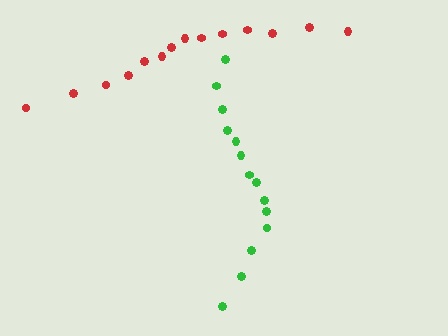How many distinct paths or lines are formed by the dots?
There are 2 distinct paths.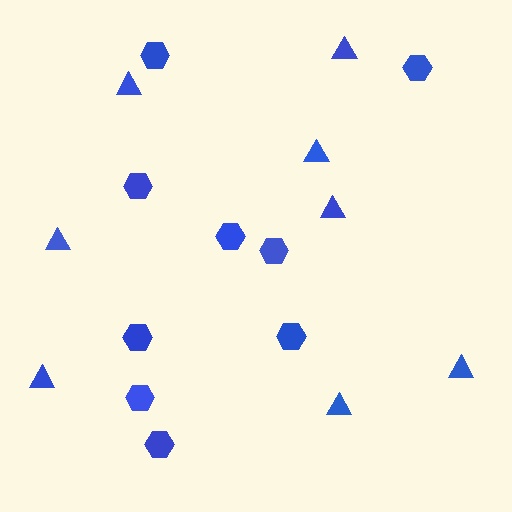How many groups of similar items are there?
There are 2 groups: one group of hexagons (9) and one group of triangles (8).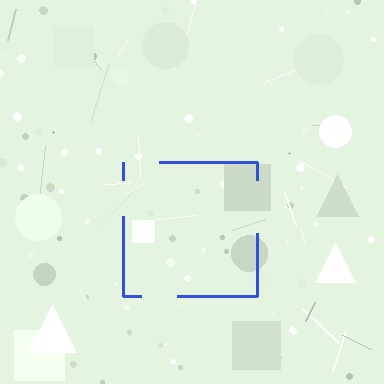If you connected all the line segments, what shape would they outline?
They would outline a square.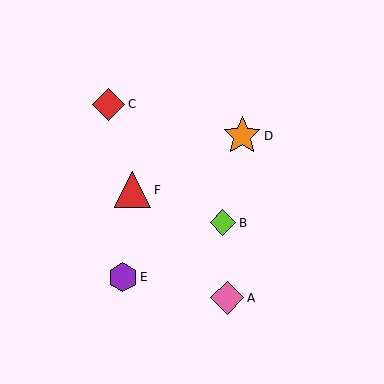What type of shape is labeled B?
Shape B is a lime diamond.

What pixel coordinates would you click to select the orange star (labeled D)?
Click at (242, 136) to select the orange star D.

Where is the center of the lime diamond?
The center of the lime diamond is at (223, 223).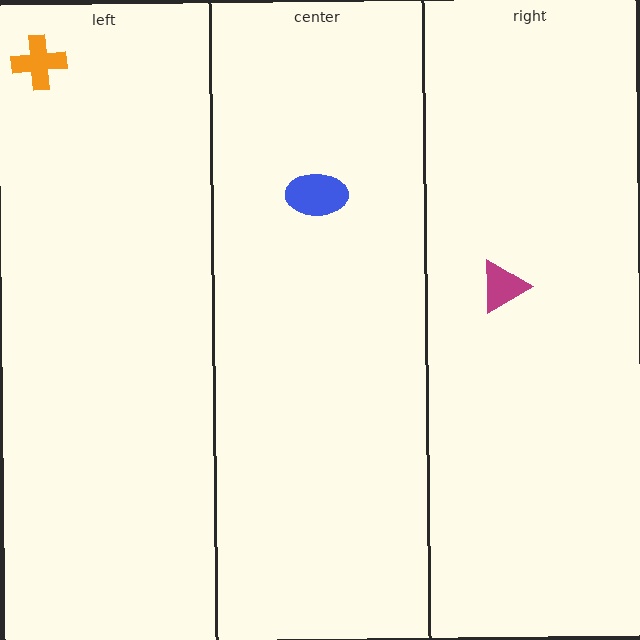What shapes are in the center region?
The blue ellipse.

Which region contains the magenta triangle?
The right region.